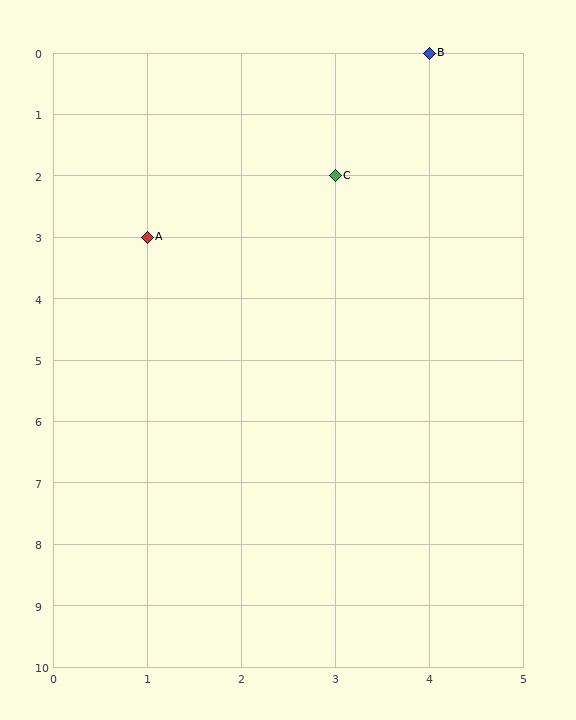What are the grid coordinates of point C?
Point C is at grid coordinates (3, 2).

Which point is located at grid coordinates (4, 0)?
Point B is at (4, 0).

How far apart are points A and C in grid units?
Points A and C are 2 columns and 1 row apart (about 2.2 grid units diagonally).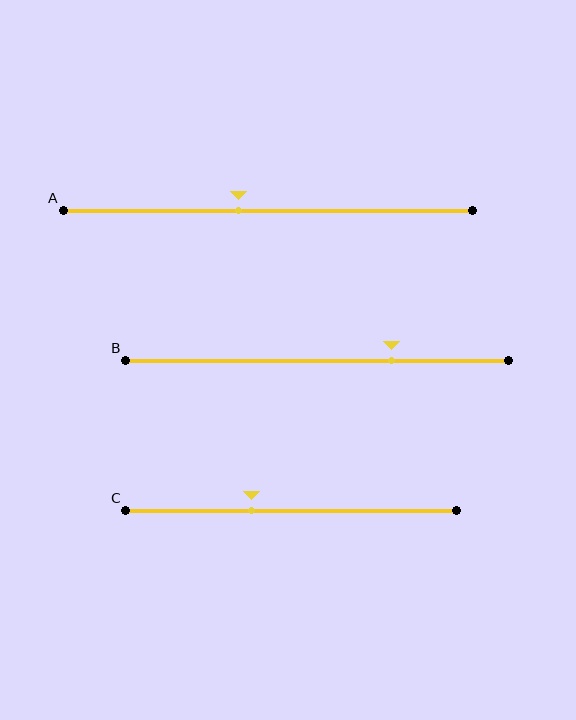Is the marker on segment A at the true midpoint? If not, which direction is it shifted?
No, the marker on segment A is shifted to the left by about 7% of the segment length.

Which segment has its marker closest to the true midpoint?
Segment A has its marker closest to the true midpoint.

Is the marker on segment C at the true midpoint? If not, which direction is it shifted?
No, the marker on segment C is shifted to the left by about 12% of the segment length.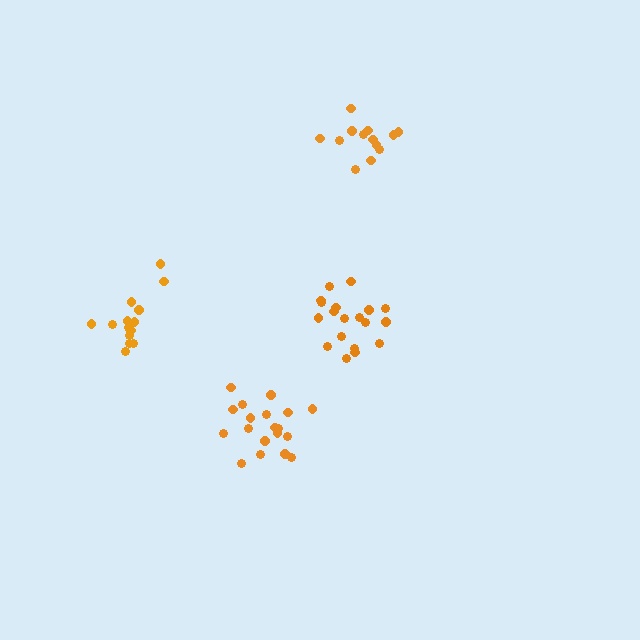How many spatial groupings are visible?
There are 4 spatial groupings.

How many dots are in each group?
Group 1: 14 dots, Group 2: 19 dots, Group 3: 13 dots, Group 4: 19 dots (65 total).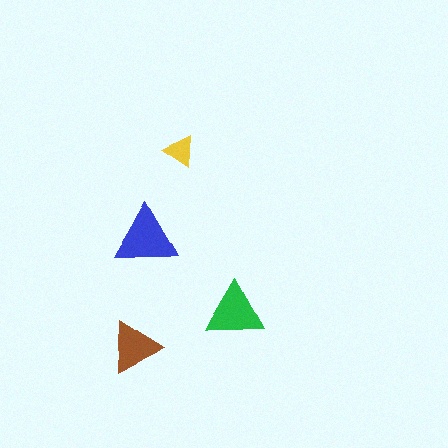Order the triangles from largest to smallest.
the blue one, the green one, the brown one, the yellow one.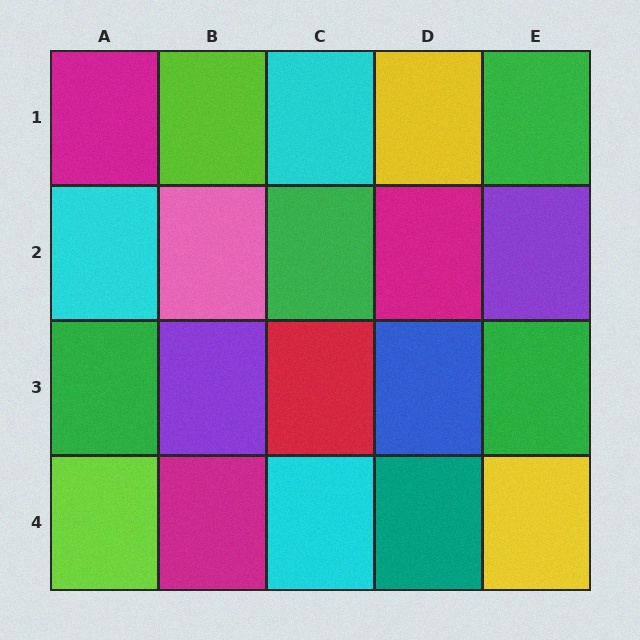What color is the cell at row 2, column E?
Purple.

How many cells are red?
1 cell is red.